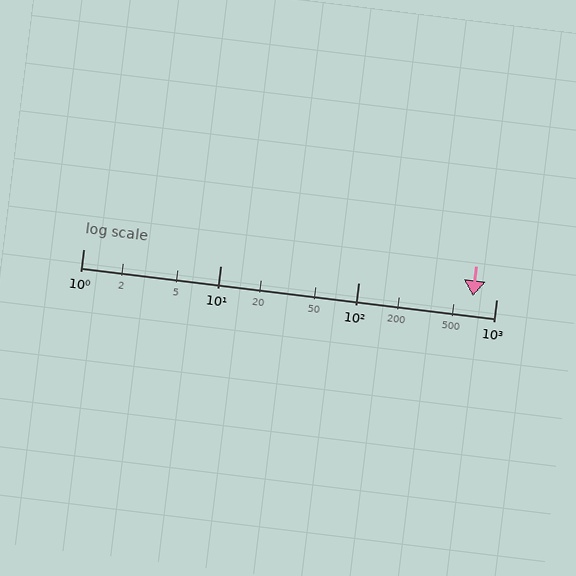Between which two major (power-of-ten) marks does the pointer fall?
The pointer is between 100 and 1000.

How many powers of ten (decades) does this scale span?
The scale spans 3 decades, from 1 to 1000.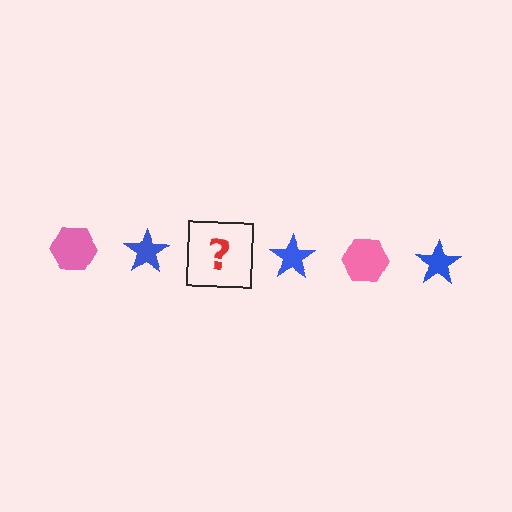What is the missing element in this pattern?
The missing element is a pink hexagon.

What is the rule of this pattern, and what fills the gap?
The rule is that the pattern alternates between pink hexagon and blue star. The gap should be filled with a pink hexagon.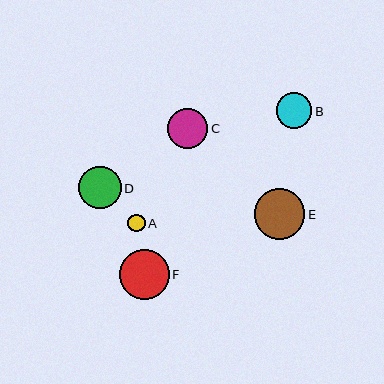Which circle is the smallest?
Circle A is the smallest with a size of approximately 17 pixels.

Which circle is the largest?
Circle E is the largest with a size of approximately 51 pixels.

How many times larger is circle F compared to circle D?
Circle F is approximately 1.2 times the size of circle D.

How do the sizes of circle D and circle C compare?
Circle D and circle C are approximately the same size.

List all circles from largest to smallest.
From largest to smallest: E, F, D, C, B, A.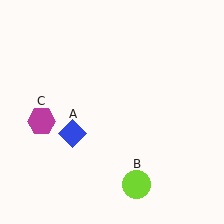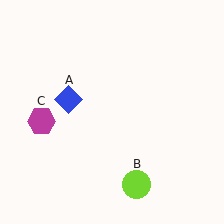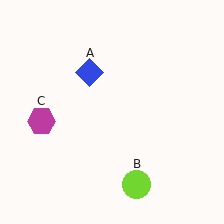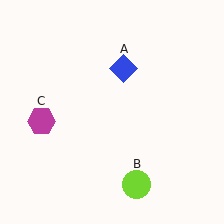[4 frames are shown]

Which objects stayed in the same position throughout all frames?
Lime circle (object B) and magenta hexagon (object C) remained stationary.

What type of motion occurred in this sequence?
The blue diamond (object A) rotated clockwise around the center of the scene.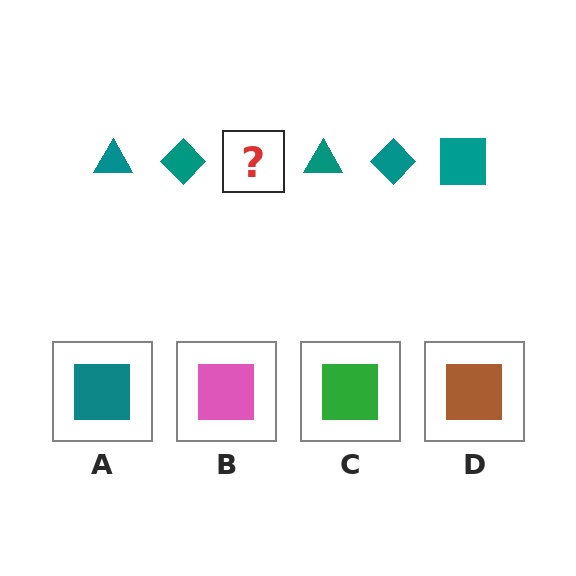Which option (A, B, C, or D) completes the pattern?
A.